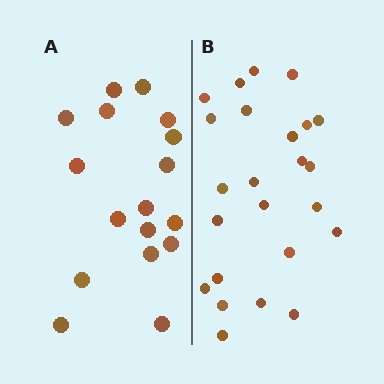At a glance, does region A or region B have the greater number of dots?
Region B (the right region) has more dots.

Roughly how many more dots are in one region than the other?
Region B has roughly 8 or so more dots than region A.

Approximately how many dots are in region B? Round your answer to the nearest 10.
About 20 dots. (The exact count is 24, which rounds to 20.)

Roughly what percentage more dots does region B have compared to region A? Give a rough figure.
About 40% more.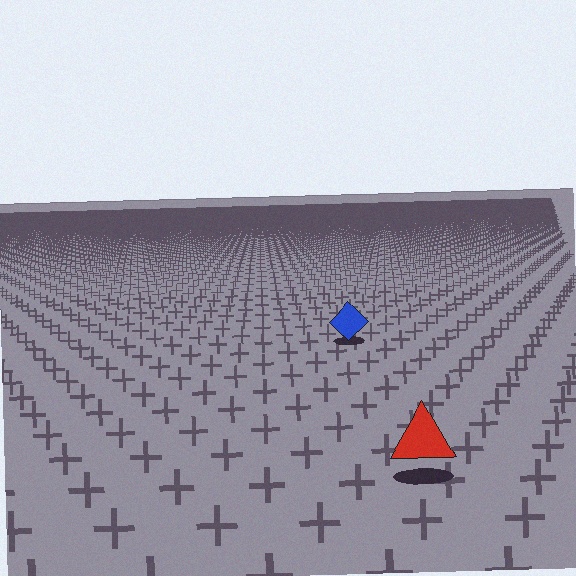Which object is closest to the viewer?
The red triangle is closest. The texture marks near it are larger and more spread out.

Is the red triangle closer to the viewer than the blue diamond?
Yes. The red triangle is closer — you can tell from the texture gradient: the ground texture is coarser near it.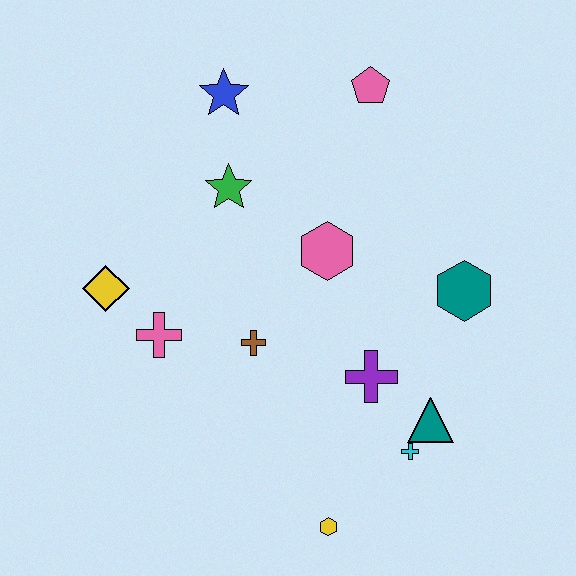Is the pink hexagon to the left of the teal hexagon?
Yes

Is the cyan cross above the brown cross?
No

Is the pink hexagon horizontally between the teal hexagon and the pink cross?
Yes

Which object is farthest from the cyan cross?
The blue star is farthest from the cyan cross.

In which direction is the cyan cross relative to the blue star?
The cyan cross is below the blue star.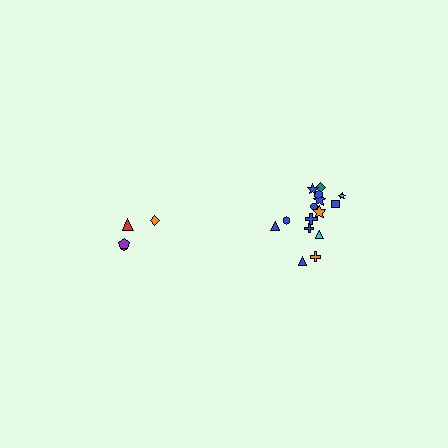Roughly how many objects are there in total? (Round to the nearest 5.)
Roughly 20 objects in total.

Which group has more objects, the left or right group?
The right group.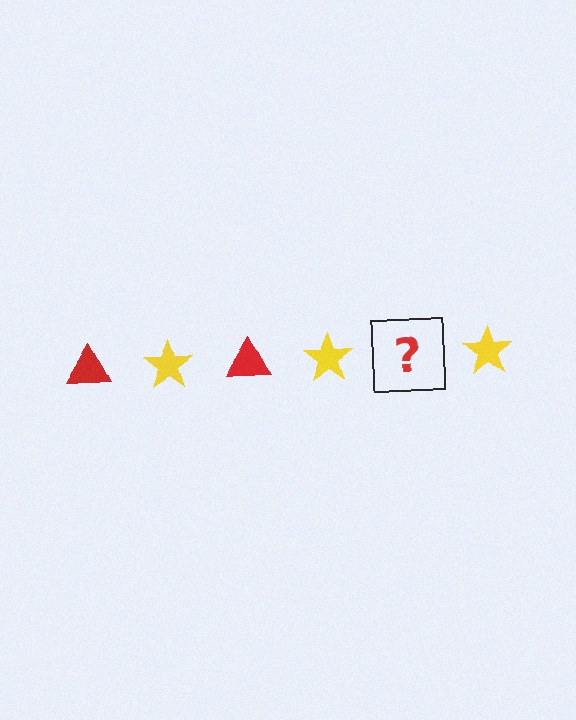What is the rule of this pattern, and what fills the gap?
The rule is that the pattern alternates between red triangle and yellow star. The gap should be filled with a red triangle.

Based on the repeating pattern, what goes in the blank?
The blank should be a red triangle.